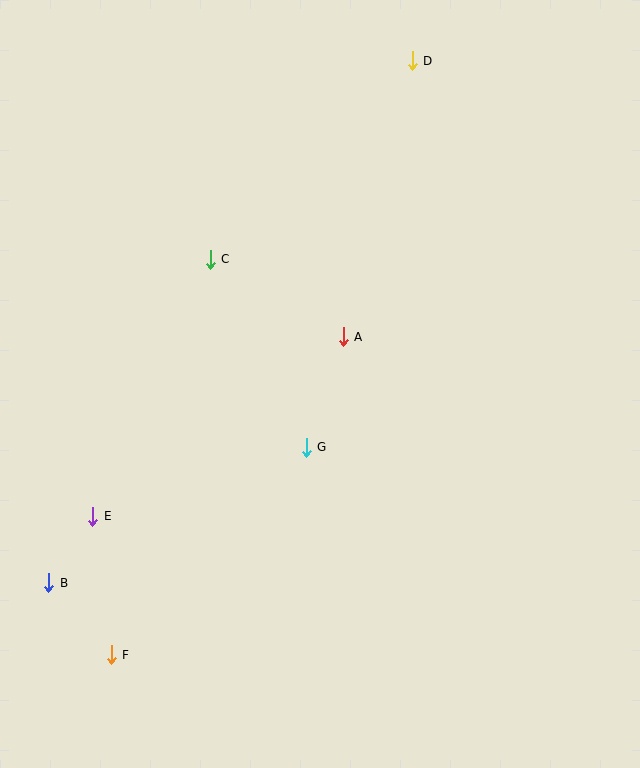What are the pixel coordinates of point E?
Point E is at (93, 516).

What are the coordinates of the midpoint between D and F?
The midpoint between D and F is at (262, 358).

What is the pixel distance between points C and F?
The distance between C and F is 408 pixels.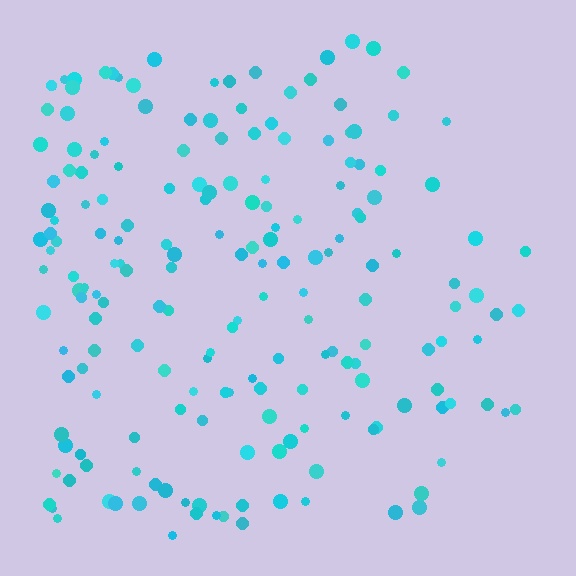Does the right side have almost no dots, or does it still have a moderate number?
Still a moderate number, just noticeably fewer than the left.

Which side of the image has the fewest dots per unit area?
The right.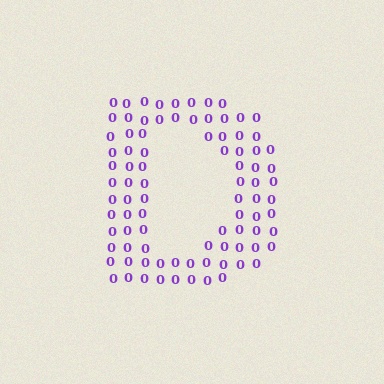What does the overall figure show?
The overall figure shows the letter D.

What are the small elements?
The small elements are digit 0's.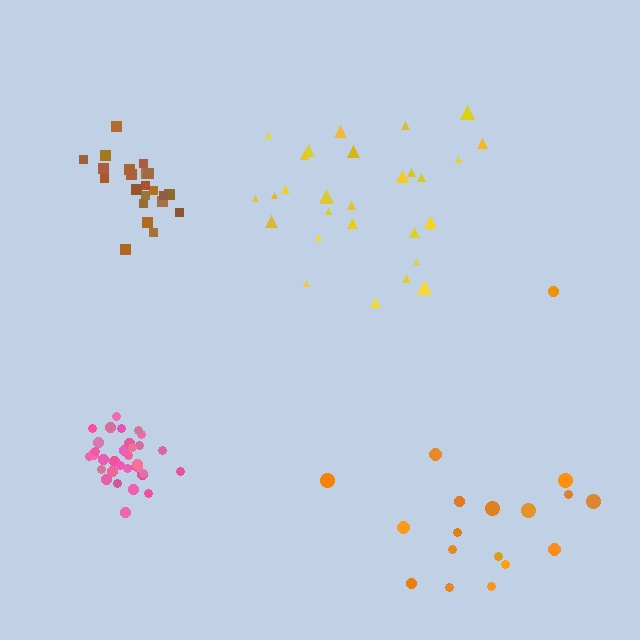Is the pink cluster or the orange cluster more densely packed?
Pink.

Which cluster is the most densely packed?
Pink.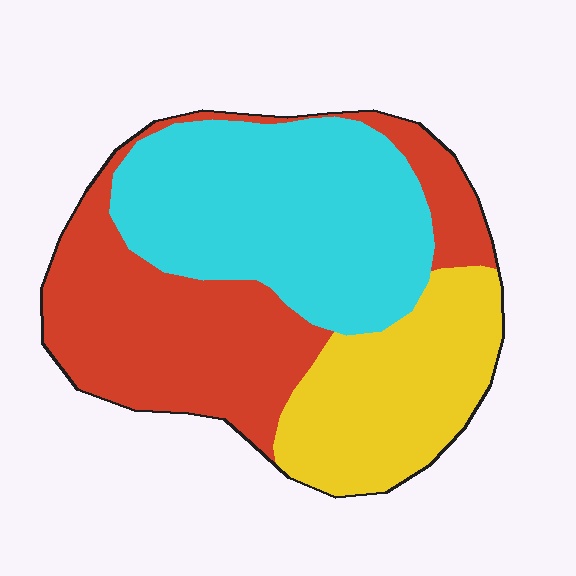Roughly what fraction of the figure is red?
Red takes up about three eighths (3/8) of the figure.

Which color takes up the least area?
Yellow, at roughly 25%.